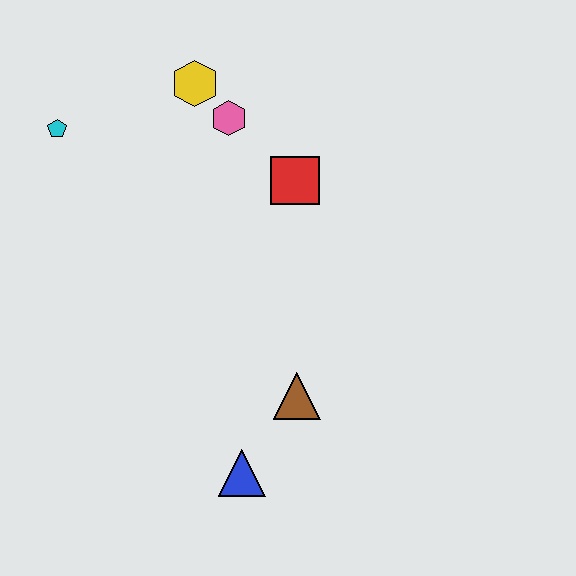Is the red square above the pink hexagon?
No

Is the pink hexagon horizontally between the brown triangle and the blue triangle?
No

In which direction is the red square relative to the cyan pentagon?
The red square is to the right of the cyan pentagon.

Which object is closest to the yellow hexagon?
The pink hexagon is closest to the yellow hexagon.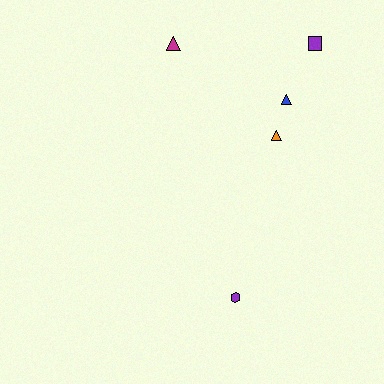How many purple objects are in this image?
There are 2 purple objects.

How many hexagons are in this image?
There is 1 hexagon.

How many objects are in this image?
There are 5 objects.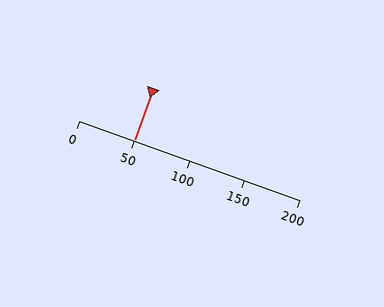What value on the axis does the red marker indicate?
The marker indicates approximately 50.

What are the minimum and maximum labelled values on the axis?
The axis runs from 0 to 200.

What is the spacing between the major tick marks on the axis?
The major ticks are spaced 50 apart.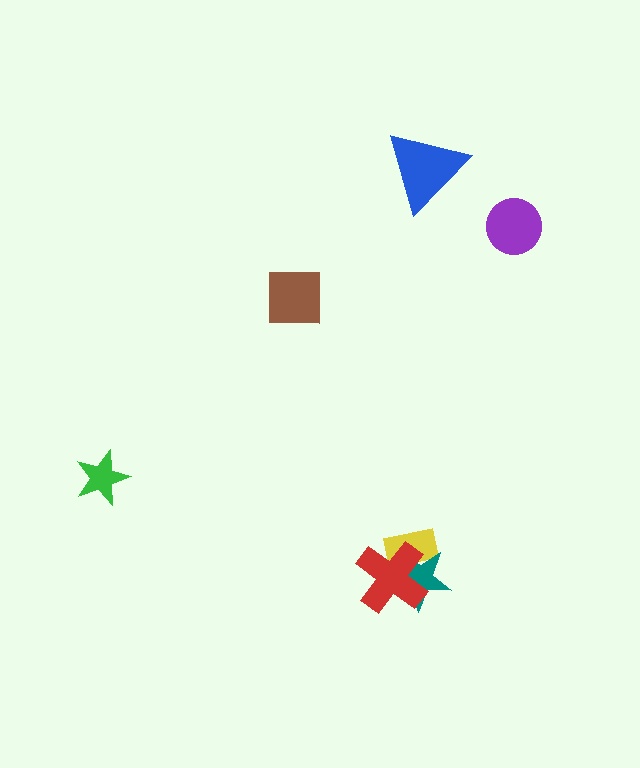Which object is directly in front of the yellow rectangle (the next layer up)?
The teal star is directly in front of the yellow rectangle.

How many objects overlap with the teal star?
2 objects overlap with the teal star.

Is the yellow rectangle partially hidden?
Yes, it is partially covered by another shape.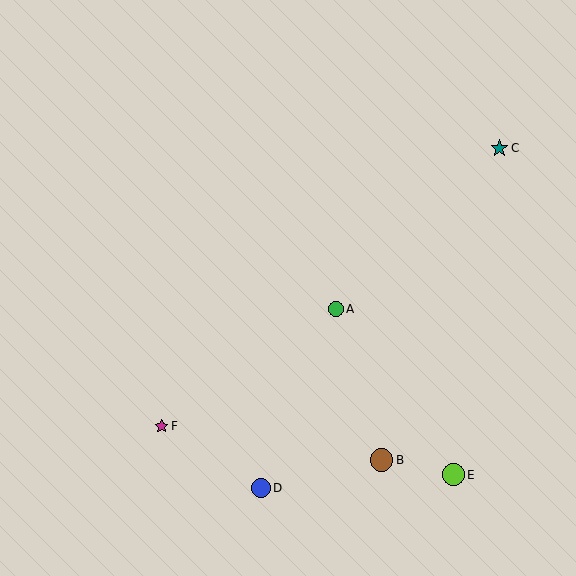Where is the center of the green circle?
The center of the green circle is at (336, 309).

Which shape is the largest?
The brown circle (labeled B) is the largest.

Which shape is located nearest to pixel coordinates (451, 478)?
The lime circle (labeled E) at (453, 475) is nearest to that location.